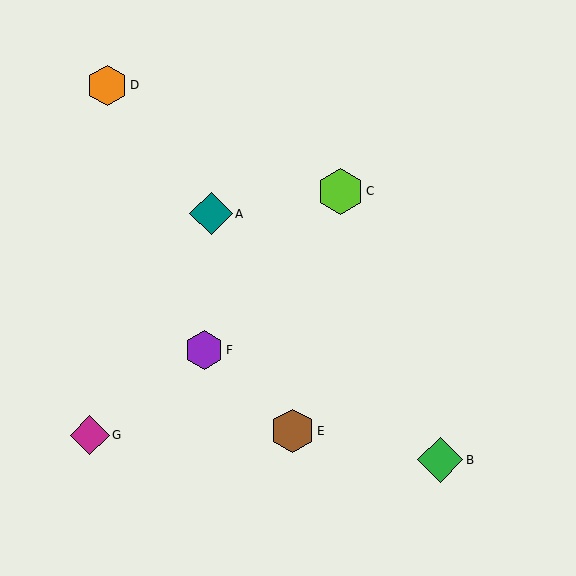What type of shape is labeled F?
Shape F is a purple hexagon.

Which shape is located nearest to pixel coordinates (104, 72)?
The orange hexagon (labeled D) at (107, 85) is nearest to that location.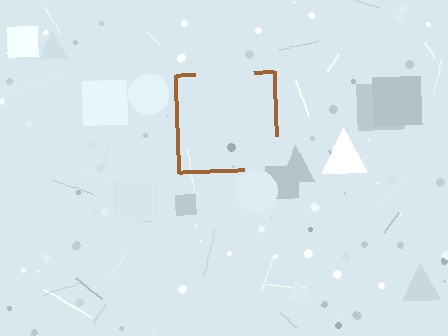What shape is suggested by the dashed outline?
The dashed outline suggests a square.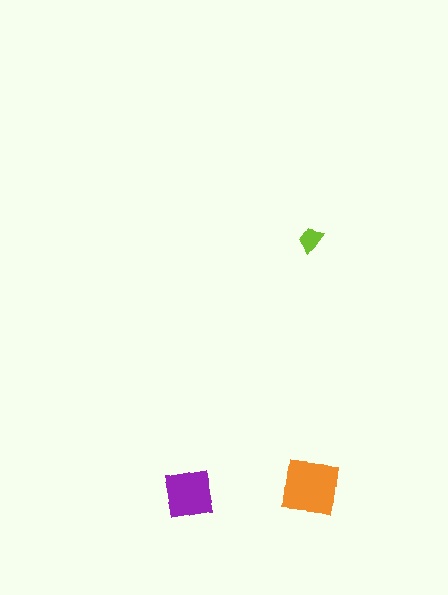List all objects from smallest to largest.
The lime trapezoid, the purple square, the orange square.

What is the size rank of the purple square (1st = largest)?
2nd.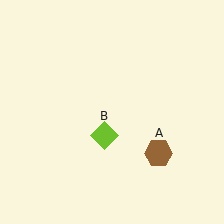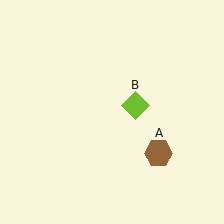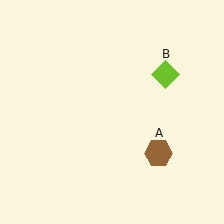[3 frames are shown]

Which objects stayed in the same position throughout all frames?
Brown hexagon (object A) remained stationary.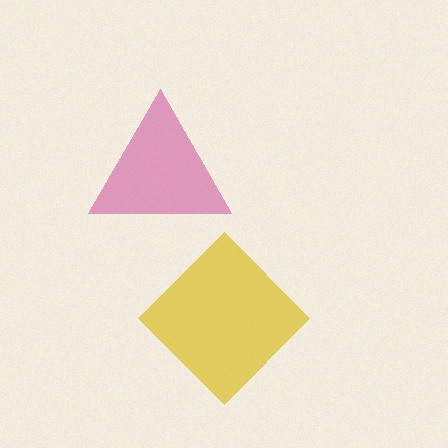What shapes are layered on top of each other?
The layered shapes are: a yellow diamond, a magenta triangle.